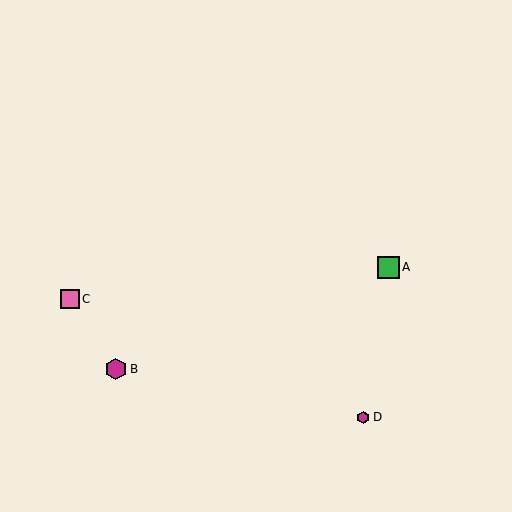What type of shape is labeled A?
Shape A is a green square.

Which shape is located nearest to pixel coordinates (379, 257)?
The green square (labeled A) at (388, 267) is nearest to that location.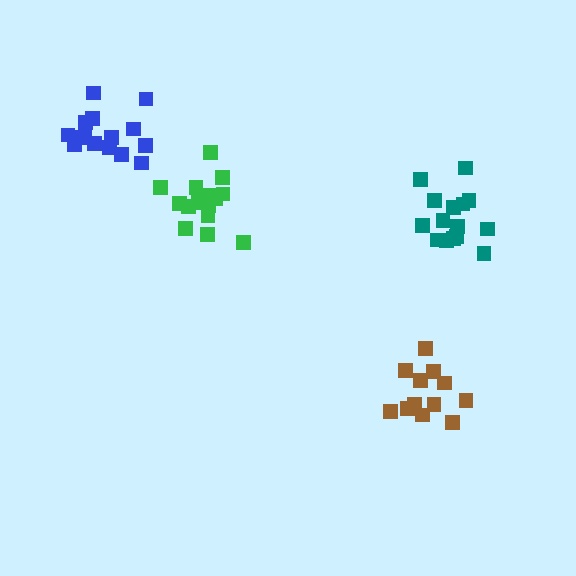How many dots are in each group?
Group 1: 12 dots, Group 2: 15 dots, Group 3: 17 dots, Group 4: 15 dots (59 total).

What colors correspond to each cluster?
The clusters are colored: brown, blue, green, teal.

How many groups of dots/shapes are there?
There are 4 groups.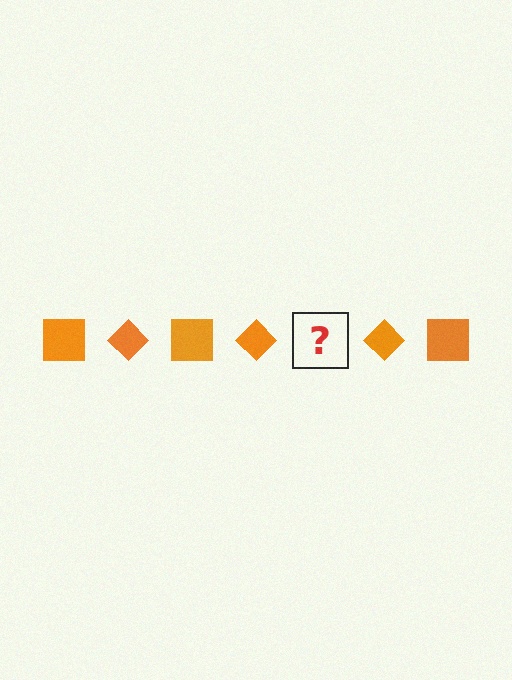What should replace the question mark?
The question mark should be replaced with an orange square.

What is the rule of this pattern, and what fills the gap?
The rule is that the pattern cycles through square, diamond shapes in orange. The gap should be filled with an orange square.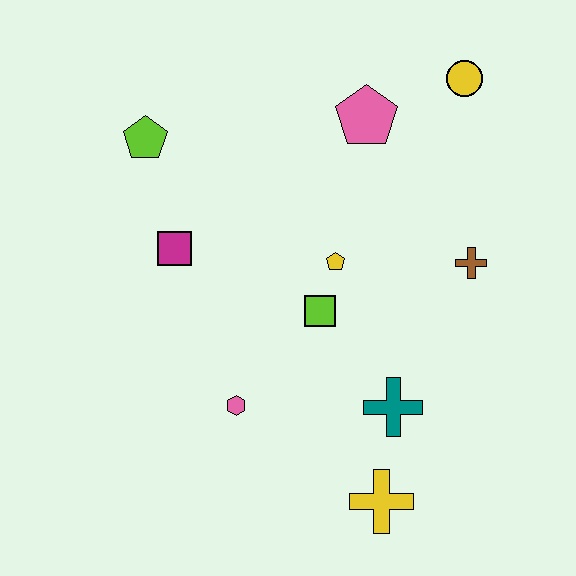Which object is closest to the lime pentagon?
The magenta square is closest to the lime pentagon.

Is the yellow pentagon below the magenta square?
Yes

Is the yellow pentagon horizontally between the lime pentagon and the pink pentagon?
Yes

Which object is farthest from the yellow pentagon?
The yellow cross is farthest from the yellow pentagon.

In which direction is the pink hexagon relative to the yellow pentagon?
The pink hexagon is below the yellow pentagon.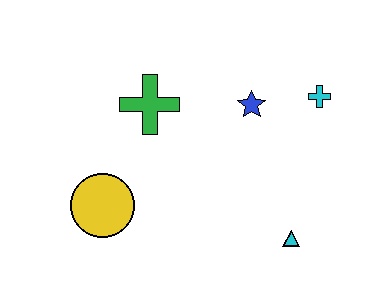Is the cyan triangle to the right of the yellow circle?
Yes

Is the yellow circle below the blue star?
Yes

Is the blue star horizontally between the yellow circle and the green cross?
No